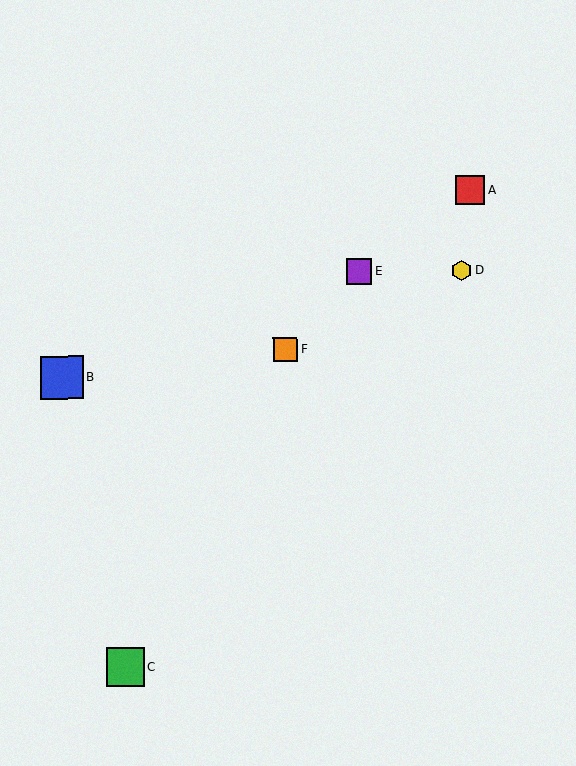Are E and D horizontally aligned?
Yes, both are at y≈272.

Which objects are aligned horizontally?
Objects D, E are aligned horizontally.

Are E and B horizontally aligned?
No, E is at y≈272 and B is at y≈377.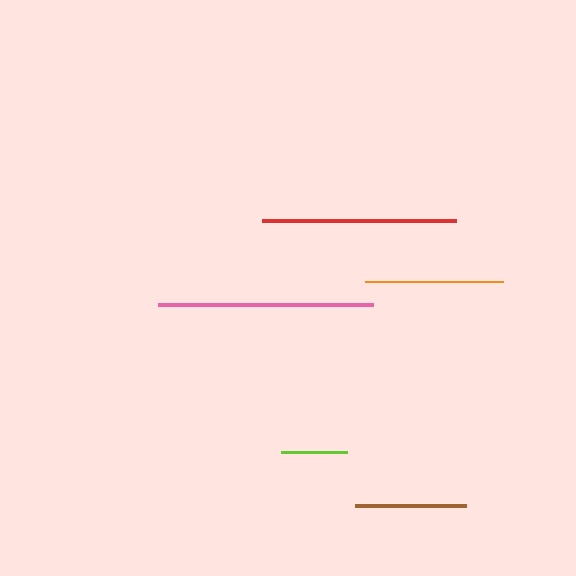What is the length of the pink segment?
The pink segment is approximately 216 pixels long.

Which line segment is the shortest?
The lime line is the shortest at approximately 66 pixels.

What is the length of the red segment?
The red segment is approximately 194 pixels long.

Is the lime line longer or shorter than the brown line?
The brown line is longer than the lime line.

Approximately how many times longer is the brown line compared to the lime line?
The brown line is approximately 1.7 times the length of the lime line.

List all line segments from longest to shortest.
From longest to shortest: pink, red, orange, brown, lime.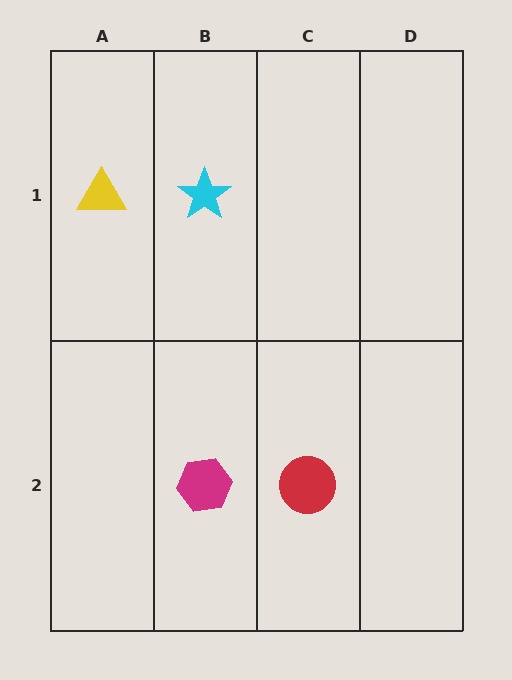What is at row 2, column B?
A magenta hexagon.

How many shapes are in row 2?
2 shapes.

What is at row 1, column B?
A cyan star.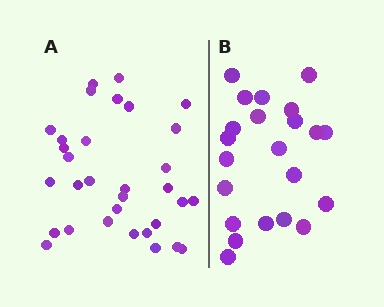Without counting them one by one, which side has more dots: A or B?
Region A (the left region) has more dots.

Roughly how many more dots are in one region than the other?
Region A has roughly 10 or so more dots than region B.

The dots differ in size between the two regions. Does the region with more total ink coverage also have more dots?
No. Region B has more total ink coverage because its dots are larger, but region A actually contains more individual dots. Total area can be misleading — the number of items is what matters here.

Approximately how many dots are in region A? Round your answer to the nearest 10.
About 30 dots. (The exact count is 32, which rounds to 30.)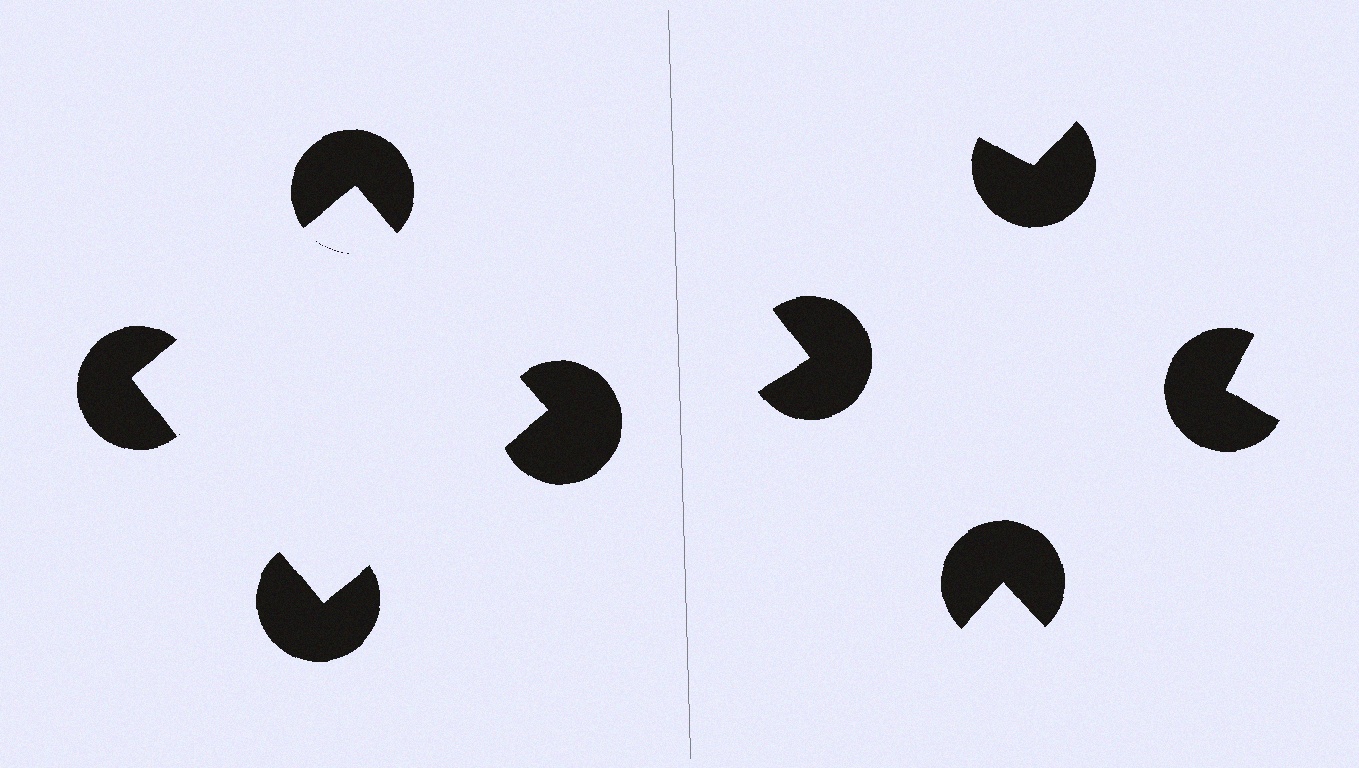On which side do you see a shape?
An illusory square appears on the left side. On the right side the wedge cuts are rotated, so no coherent shape forms.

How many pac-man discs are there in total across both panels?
8 — 4 on each side.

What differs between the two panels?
The pac-man discs are positioned identically on both sides; only the wedge orientations differ. On the left they align to a square; on the right they are misaligned.